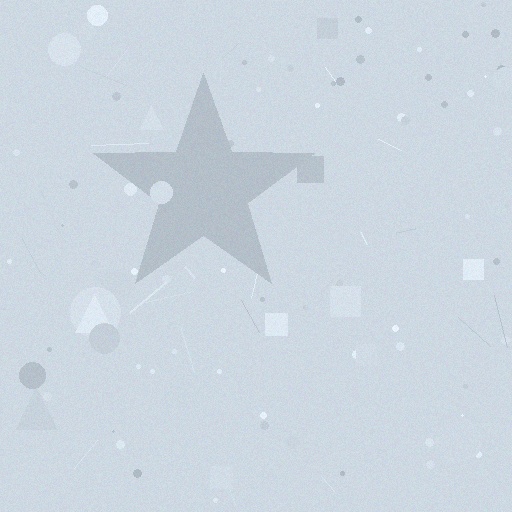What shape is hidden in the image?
A star is hidden in the image.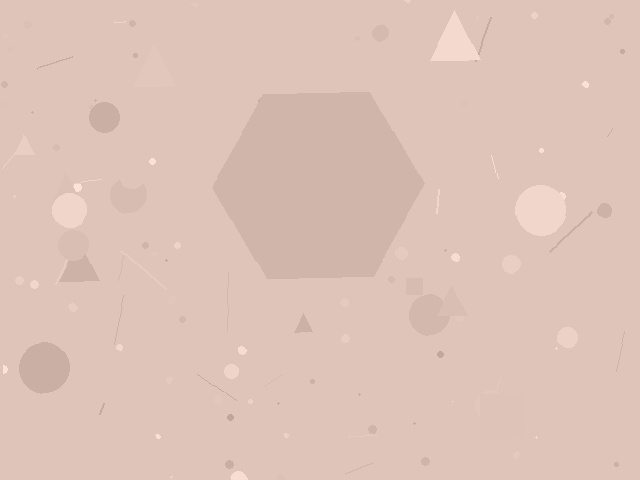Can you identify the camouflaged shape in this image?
The camouflaged shape is a hexagon.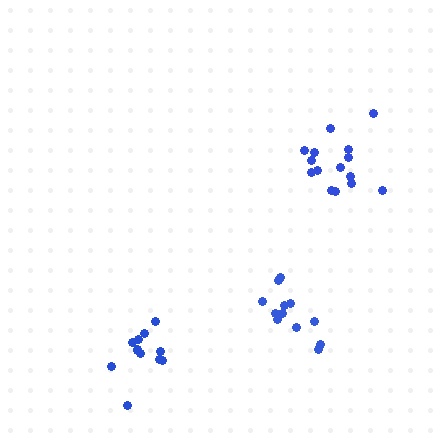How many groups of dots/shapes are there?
There are 3 groups.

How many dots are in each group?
Group 1: 12 dots, Group 2: 12 dots, Group 3: 15 dots (39 total).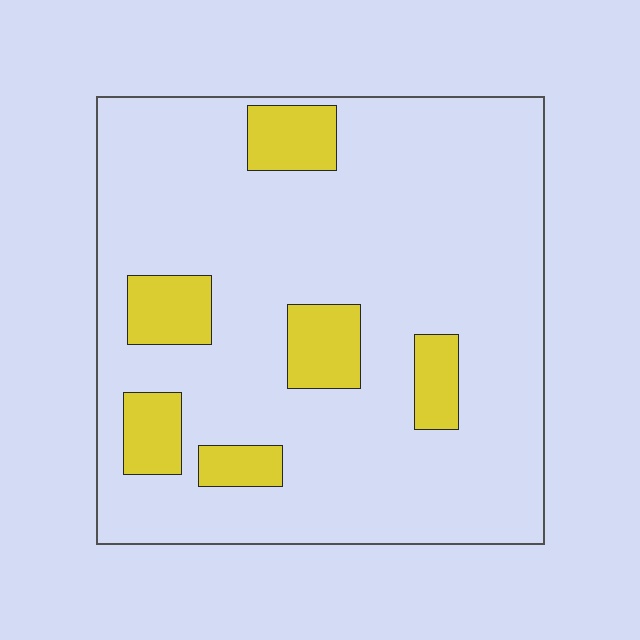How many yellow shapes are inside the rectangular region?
6.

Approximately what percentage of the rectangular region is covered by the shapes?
Approximately 15%.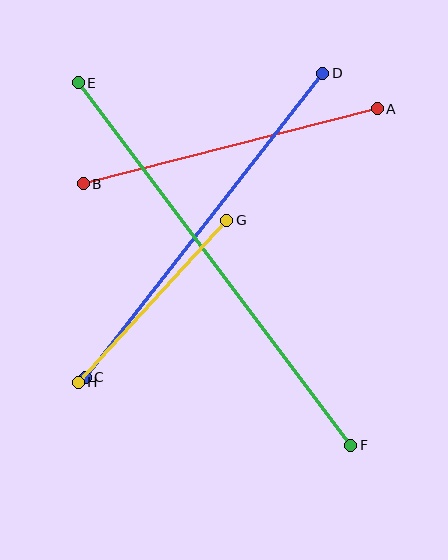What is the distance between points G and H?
The distance is approximately 220 pixels.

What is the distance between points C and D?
The distance is approximately 386 pixels.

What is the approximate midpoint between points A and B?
The midpoint is at approximately (230, 146) pixels.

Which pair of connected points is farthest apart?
Points E and F are farthest apart.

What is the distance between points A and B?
The distance is approximately 304 pixels.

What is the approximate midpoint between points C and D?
The midpoint is at approximately (204, 225) pixels.